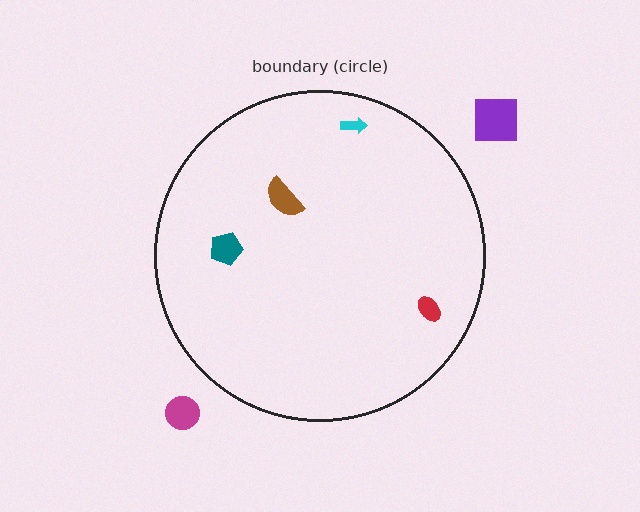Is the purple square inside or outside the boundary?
Outside.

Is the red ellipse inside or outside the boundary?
Inside.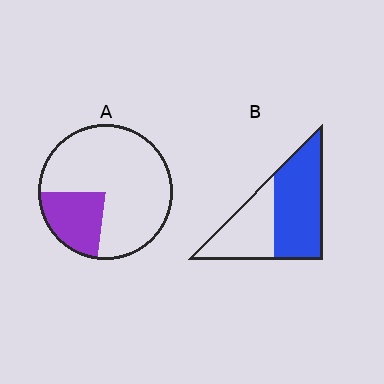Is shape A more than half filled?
No.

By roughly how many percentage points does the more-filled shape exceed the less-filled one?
By roughly 35 percentage points (B over A).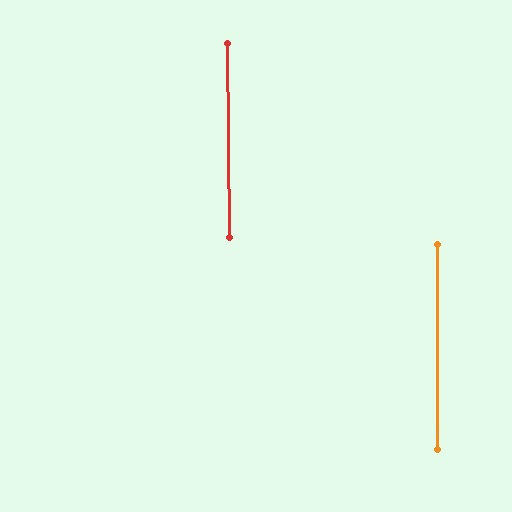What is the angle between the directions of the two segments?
Approximately 1 degree.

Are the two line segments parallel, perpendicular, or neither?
Parallel — their directions differ by only 0.5°.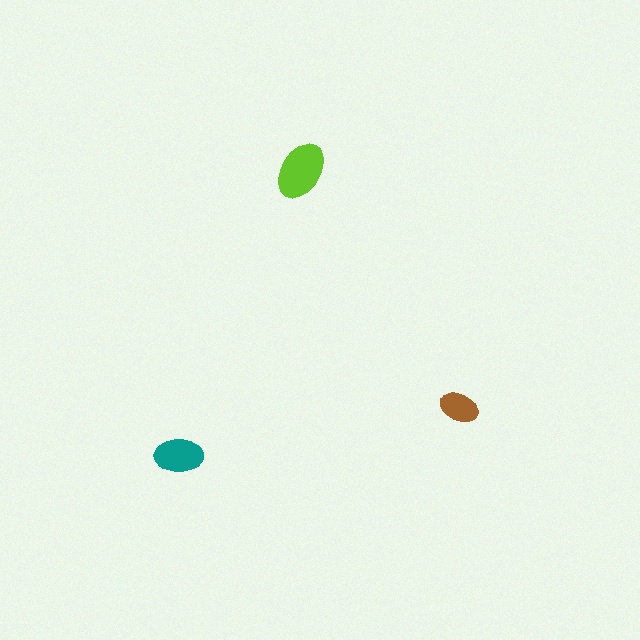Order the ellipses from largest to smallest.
the lime one, the teal one, the brown one.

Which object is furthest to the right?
The brown ellipse is rightmost.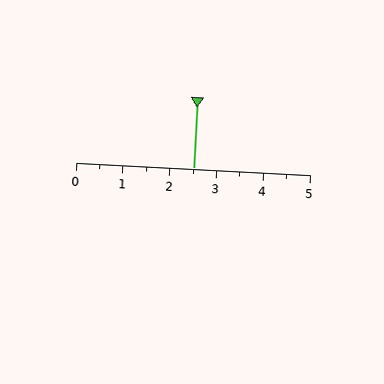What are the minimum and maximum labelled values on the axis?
The axis runs from 0 to 5.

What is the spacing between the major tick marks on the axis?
The major ticks are spaced 1 apart.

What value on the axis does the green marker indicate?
The marker indicates approximately 2.5.